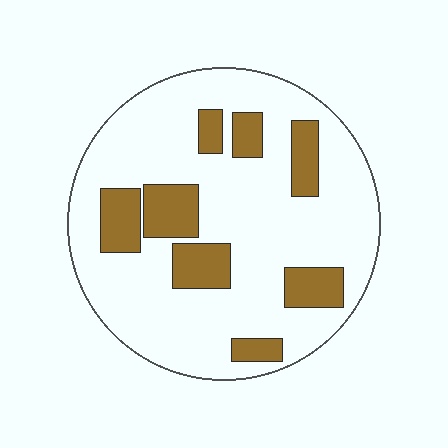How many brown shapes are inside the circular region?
8.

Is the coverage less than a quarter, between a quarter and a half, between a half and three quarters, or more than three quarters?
Less than a quarter.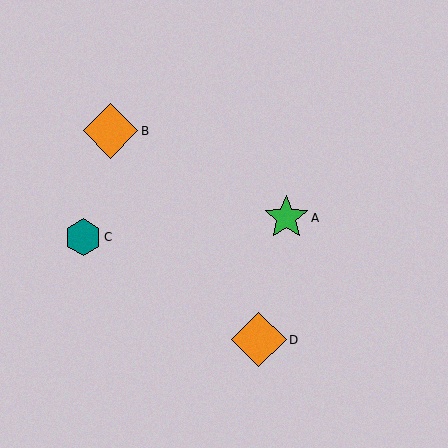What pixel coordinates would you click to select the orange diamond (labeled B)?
Click at (111, 131) to select the orange diamond B.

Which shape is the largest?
The orange diamond (labeled D) is the largest.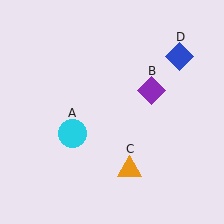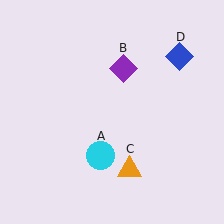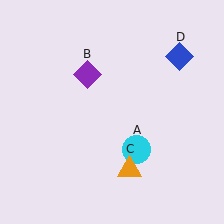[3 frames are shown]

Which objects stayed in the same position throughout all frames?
Orange triangle (object C) and blue diamond (object D) remained stationary.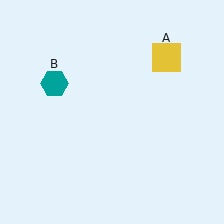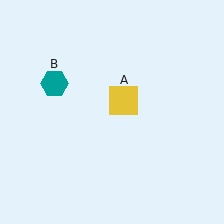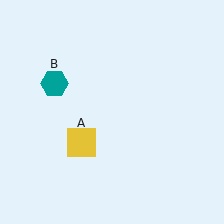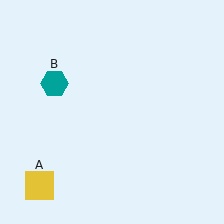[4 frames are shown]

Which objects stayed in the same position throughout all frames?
Teal hexagon (object B) remained stationary.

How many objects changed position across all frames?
1 object changed position: yellow square (object A).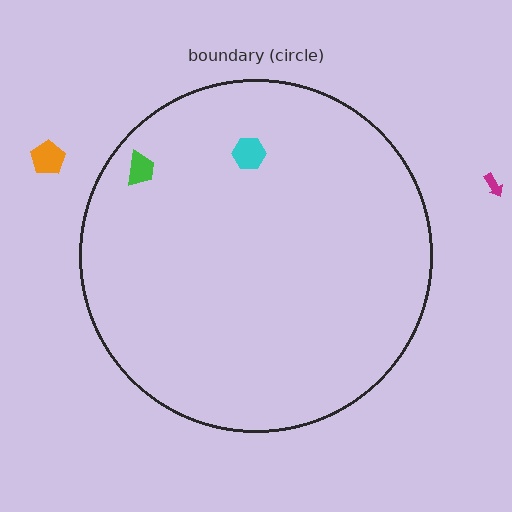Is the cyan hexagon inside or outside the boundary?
Inside.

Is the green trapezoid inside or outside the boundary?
Inside.